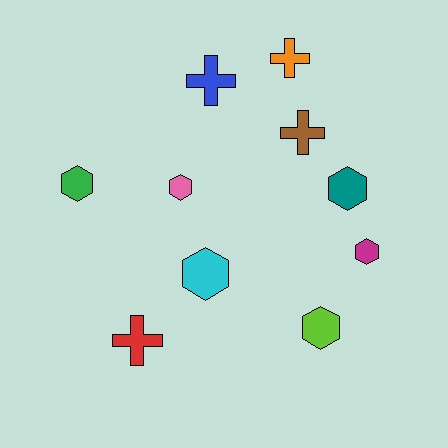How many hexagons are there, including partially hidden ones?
There are 6 hexagons.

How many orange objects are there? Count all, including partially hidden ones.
There is 1 orange object.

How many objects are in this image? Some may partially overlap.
There are 10 objects.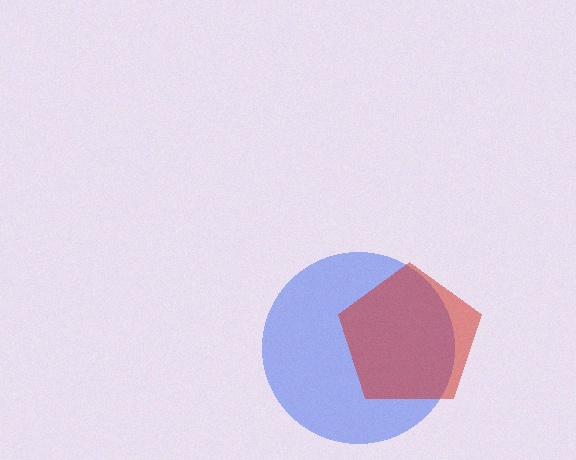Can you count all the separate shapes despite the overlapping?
Yes, there are 2 separate shapes.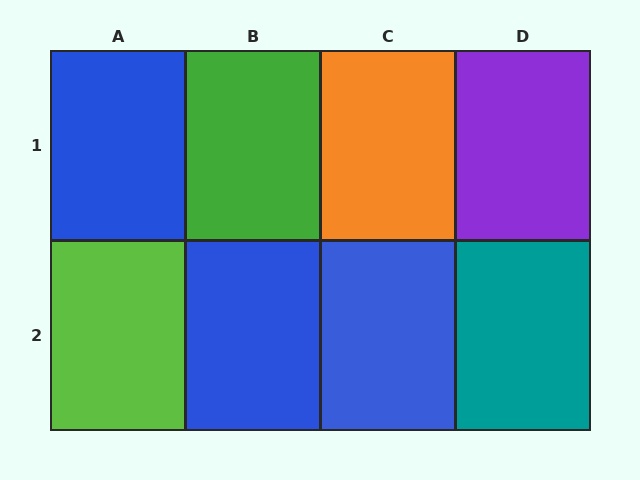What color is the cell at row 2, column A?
Lime.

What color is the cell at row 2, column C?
Blue.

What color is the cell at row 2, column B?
Blue.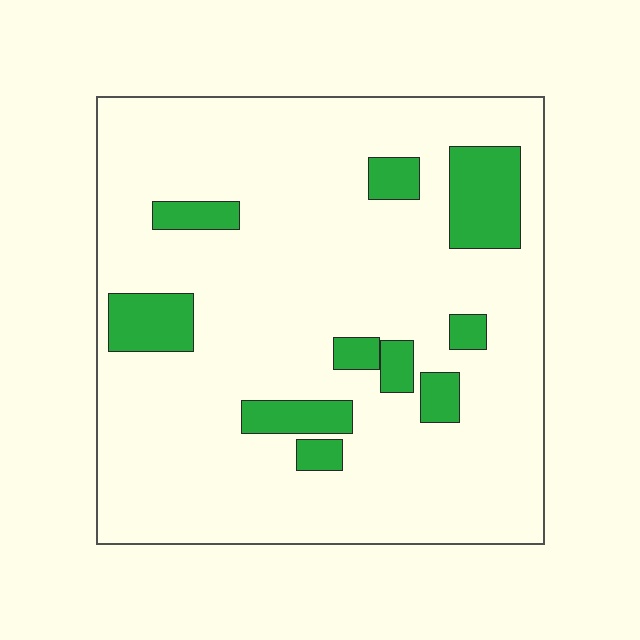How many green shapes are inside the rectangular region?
10.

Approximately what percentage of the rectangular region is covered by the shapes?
Approximately 15%.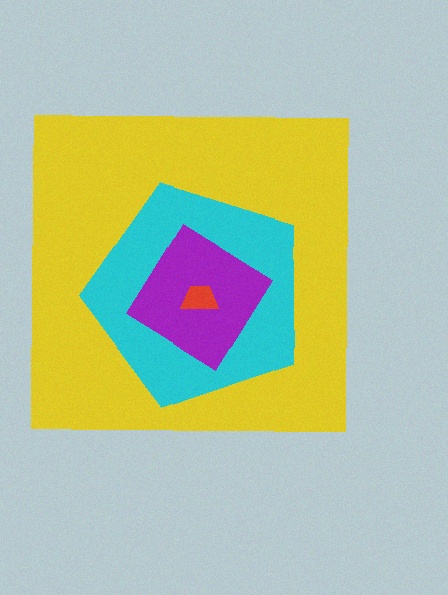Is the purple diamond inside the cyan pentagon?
Yes.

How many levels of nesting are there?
4.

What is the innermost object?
The red trapezoid.